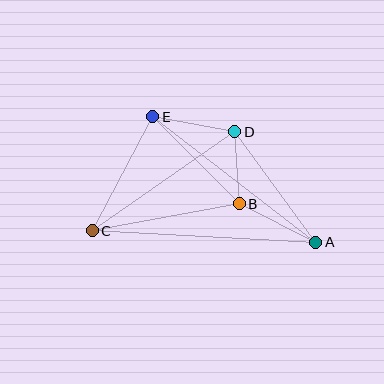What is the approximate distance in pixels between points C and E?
The distance between C and E is approximately 129 pixels.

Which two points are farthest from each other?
Points A and C are farthest from each other.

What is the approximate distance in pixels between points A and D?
The distance between A and D is approximately 137 pixels.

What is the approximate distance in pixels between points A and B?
The distance between A and B is approximately 86 pixels.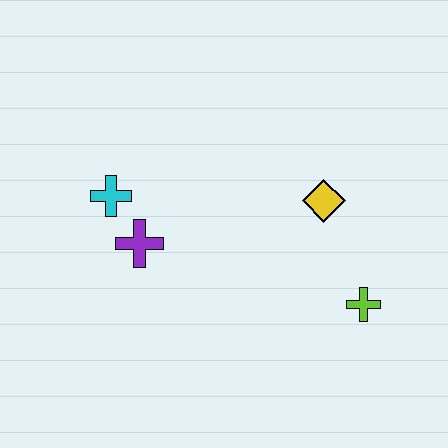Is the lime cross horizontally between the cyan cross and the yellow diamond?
No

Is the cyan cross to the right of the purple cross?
No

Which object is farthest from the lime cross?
The cyan cross is farthest from the lime cross.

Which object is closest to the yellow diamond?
The lime cross is closest to the yellow diamond.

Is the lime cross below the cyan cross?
Yes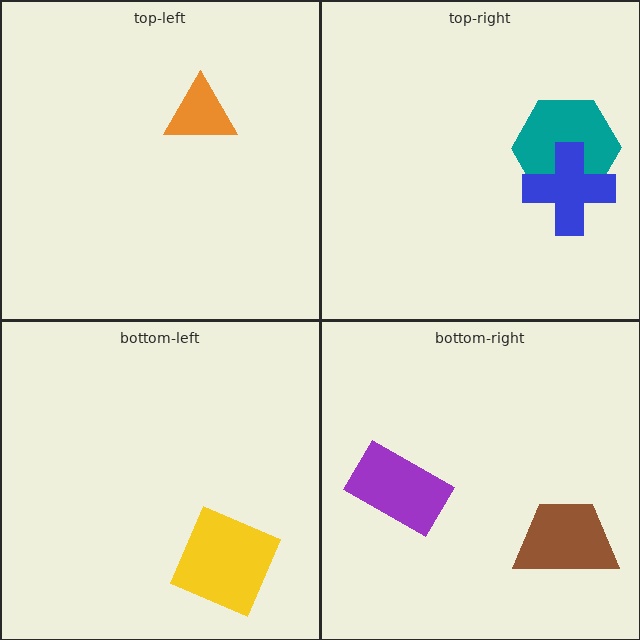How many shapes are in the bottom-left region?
1.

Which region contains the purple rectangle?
The bottom-right region.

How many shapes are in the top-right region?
2.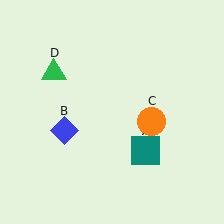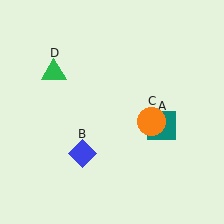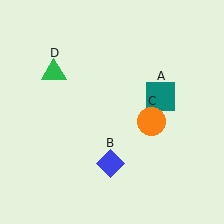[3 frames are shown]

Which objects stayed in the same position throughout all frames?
Orange circle (object C) and green triangle (object D) remained stationary.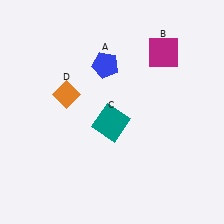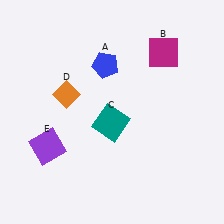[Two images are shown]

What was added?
A purple square (E) was added in Image 2.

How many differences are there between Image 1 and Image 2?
There is 1 difference between the two images.